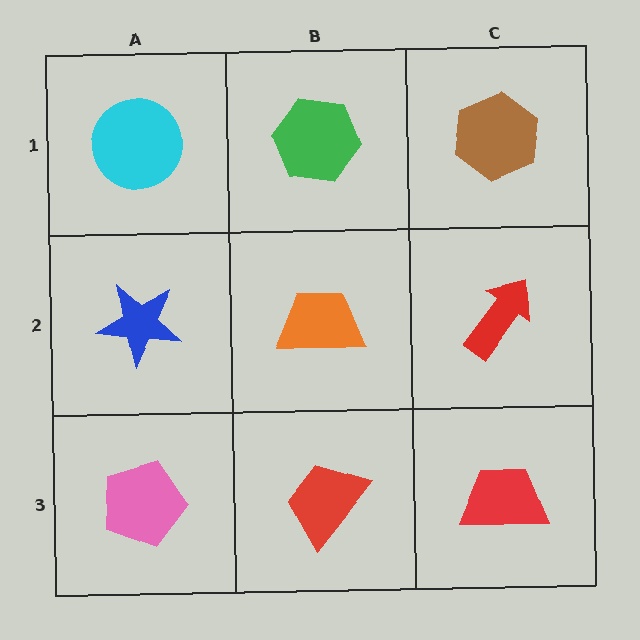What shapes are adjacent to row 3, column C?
A red arrow (row 2, column C), a red trapezoid (row 3, column B).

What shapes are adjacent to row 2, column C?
A brown hexagon (row 1, column C), a red trapezoid (row 3, column C), an orange trapezoid (row 2, column B).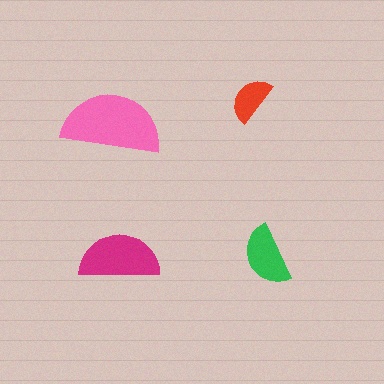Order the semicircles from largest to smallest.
the pink one, the magenta one, the green one, the red one.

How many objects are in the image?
There are 4 objects in the image.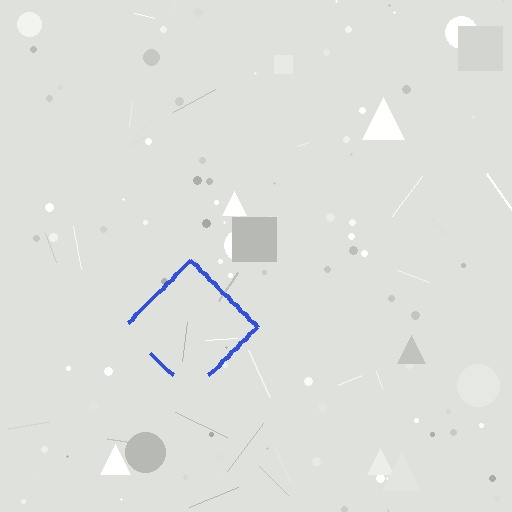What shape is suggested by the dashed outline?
The dashed outline suggests a diamond.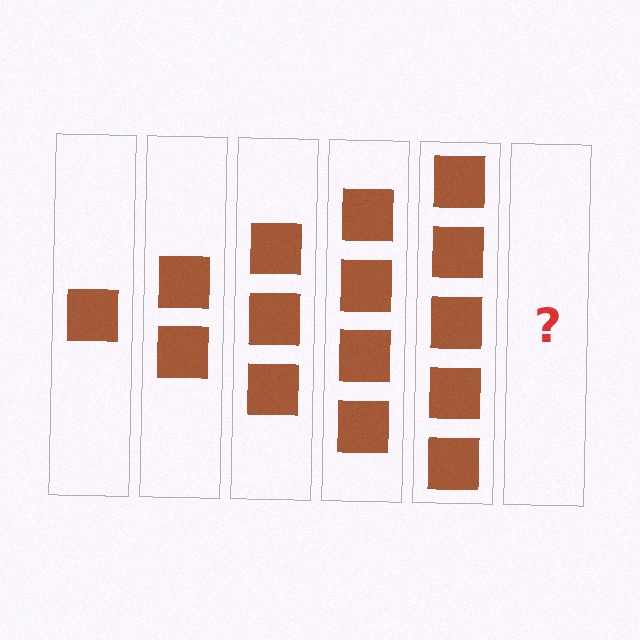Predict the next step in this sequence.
The next step is 6 squares.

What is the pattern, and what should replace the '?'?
The pattern is that each step adds one more square. The '?' should be 6 squares.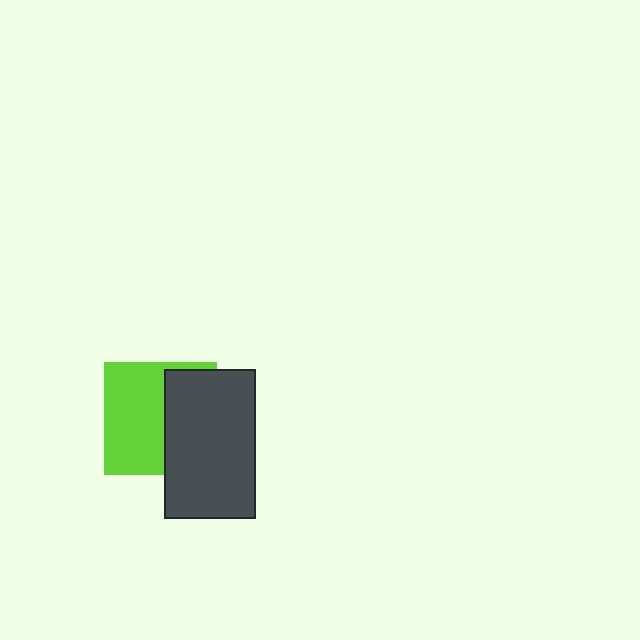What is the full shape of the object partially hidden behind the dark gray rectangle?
The partially hidden object is a lime square.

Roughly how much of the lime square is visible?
About half of it is visible (roughly 56%).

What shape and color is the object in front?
The object in front is a dark gray rectangle.